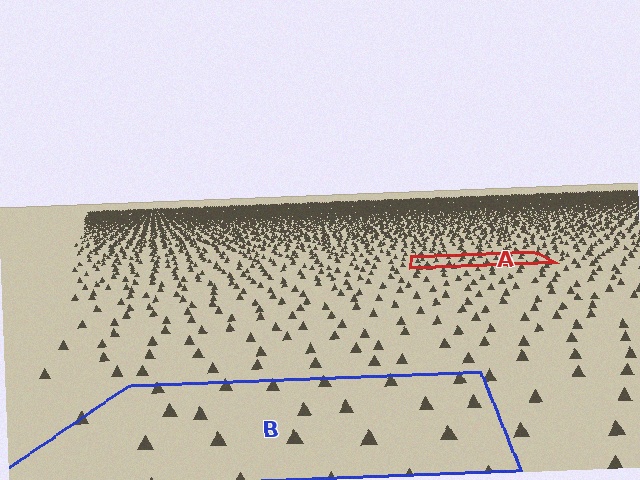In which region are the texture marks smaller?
The texture marks are smaller in region A, because it is farther away.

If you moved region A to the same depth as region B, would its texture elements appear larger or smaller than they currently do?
They would appear larger. At a closer depth, the same texture elements are projected at a bigger on-screen size.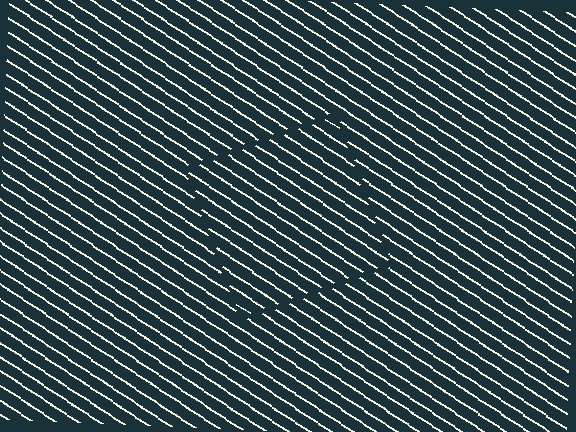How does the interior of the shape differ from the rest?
The interior of the shape contains the same grating, shifted by half a period — the contour is defined by the phase discontinuity where line-ends from the inner and outer gratings abut.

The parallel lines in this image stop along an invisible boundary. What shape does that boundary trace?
An illusory square. The interior of the shape contains the same grating, shifted by half a period — the contour is defined by the phase discontinuity where line-ends from the inner and outer gratings abut.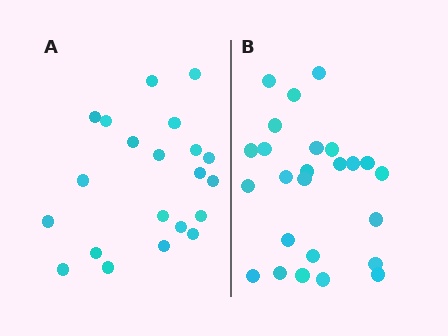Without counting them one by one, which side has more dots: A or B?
Region B (the right region) has more dots.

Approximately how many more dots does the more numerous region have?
Region B has about 4 more dots than region A.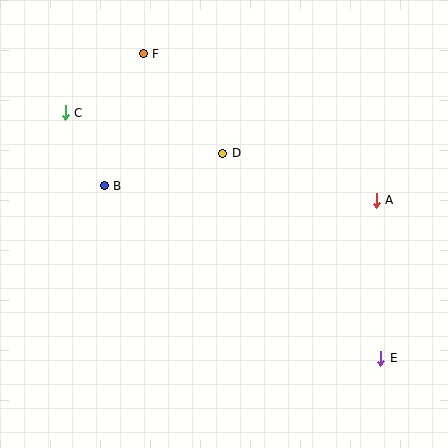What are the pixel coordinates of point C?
Point C is at (65, 113).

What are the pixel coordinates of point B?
Point B is at (104, 186).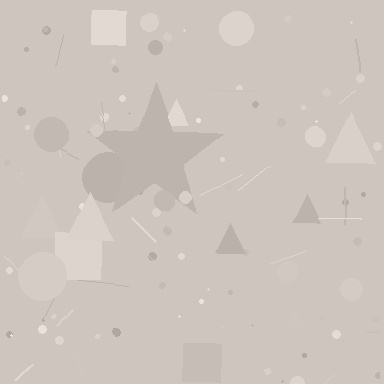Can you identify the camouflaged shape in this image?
The camouflaged shape is a star.